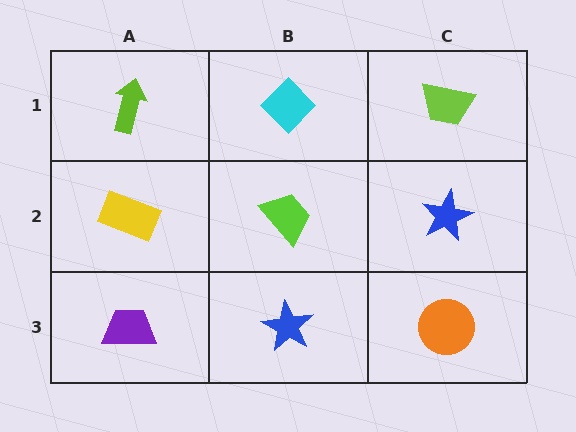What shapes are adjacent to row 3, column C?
A blue star (row 2, column C), a blue star (row 3, column B).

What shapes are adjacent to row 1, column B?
A lime trapezoid (row 2, column B), a lime arrow (row 1, column A), a lime trapezoid (row 1, column C).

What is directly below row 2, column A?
A purple trapezoid.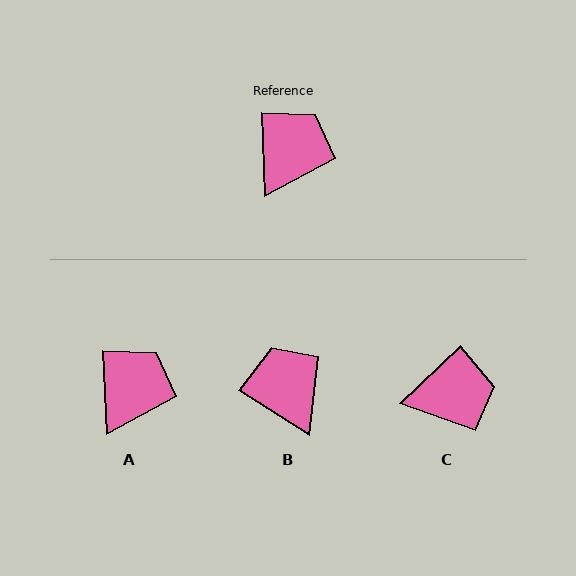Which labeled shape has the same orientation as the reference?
A.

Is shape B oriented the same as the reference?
No, it is off by about 55 degrees.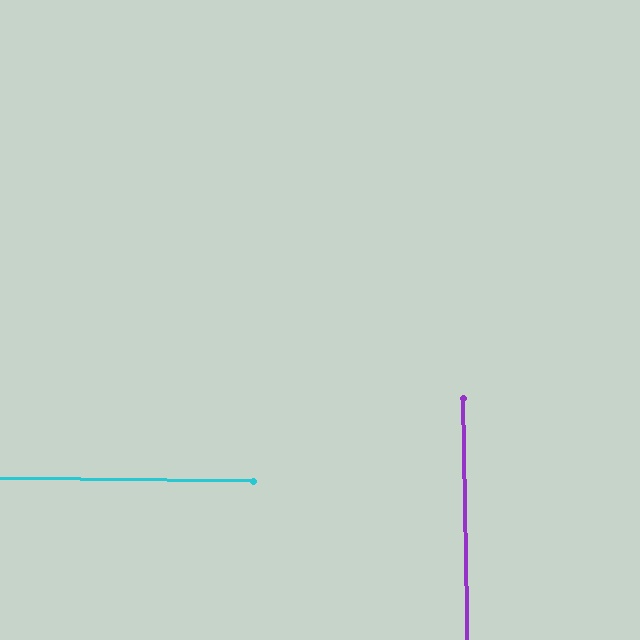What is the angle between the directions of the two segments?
Approximately 88 degrees.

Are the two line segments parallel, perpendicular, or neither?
Perpendicular — they meet at approximately 88°.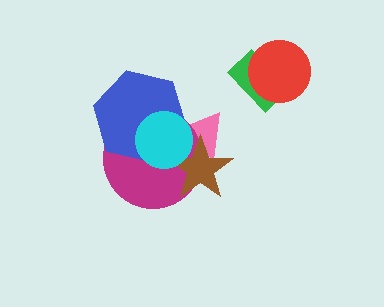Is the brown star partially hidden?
Yes, it is partially covered by another shape.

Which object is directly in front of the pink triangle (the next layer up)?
The magenta circle is directly in front of the pink triangle.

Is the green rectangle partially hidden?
Yes, it is partially covered by another shape.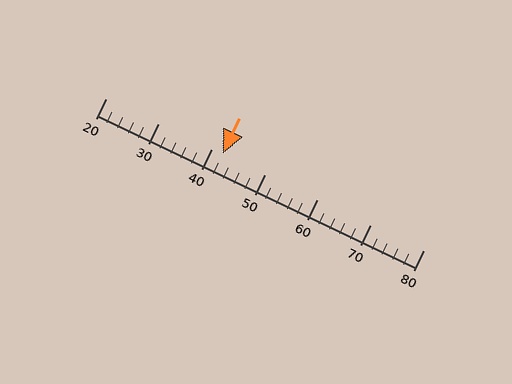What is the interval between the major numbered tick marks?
The major tick marks are spaced 10 units apart.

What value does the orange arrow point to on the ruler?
The orange arrow points to approximately 42.